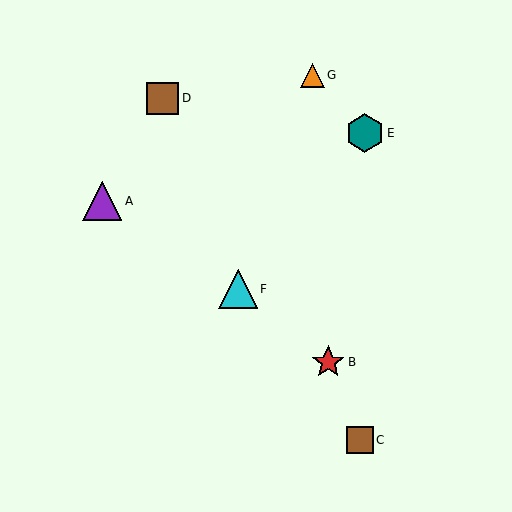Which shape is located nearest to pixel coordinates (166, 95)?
The brown square (labeled D) at (163, 98) is nearest to that location.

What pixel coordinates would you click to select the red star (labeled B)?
Click at (328, 362) to select the red star B.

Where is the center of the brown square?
The center of the brown square is at (360, 440).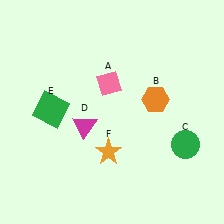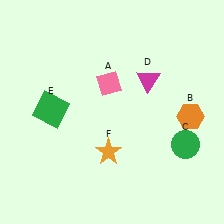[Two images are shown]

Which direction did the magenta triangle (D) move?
The magenta triangle (D) moved right.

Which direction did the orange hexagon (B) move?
The orange hexagon (B) moved right.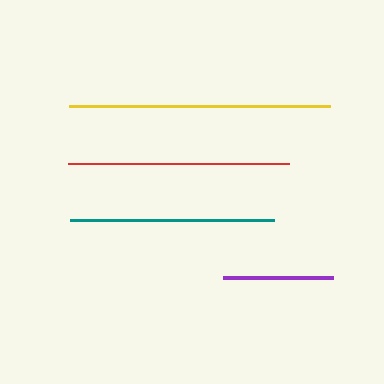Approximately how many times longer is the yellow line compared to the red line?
The yellow line is approximately 1.2 times the length of the red line.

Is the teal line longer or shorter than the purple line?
The teal line is longer than the purple line.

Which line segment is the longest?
The yellow line is the longest at approximately 261 pixels.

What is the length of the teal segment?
The teal segment is approximately 204 pixels long.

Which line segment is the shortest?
The purple line is the shortest at approximately 110 pixels.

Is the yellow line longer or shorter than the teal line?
The yellow line is longer than the teal line.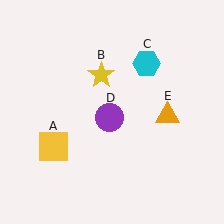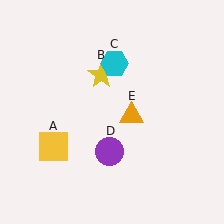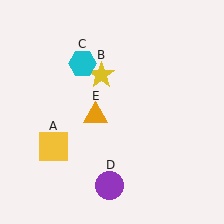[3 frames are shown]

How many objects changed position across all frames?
3 objects changed position: cyan hexagon (object C), purple circle (object D), orange triangle (object E).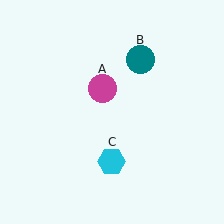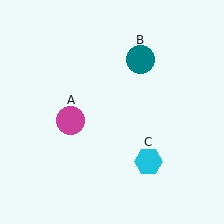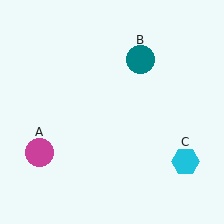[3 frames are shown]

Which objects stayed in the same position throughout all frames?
Teal circle (object B) remained stationary.